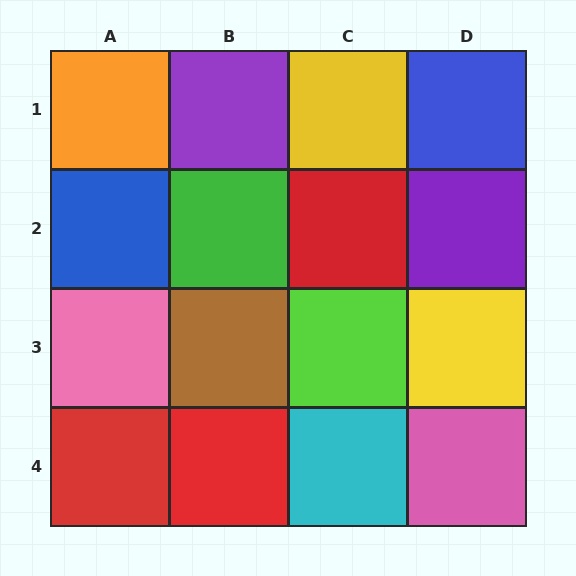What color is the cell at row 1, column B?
Purple.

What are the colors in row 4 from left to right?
Red, red, cyan, pink.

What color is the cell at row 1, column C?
Yellow.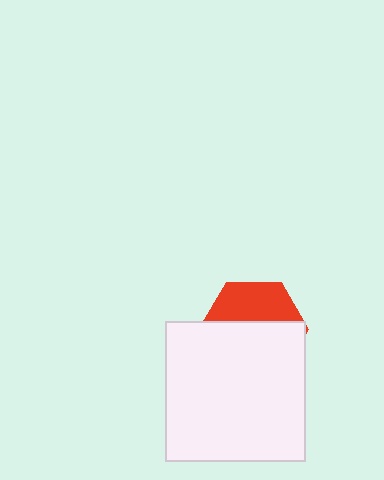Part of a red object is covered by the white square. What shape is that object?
It is a hexagon.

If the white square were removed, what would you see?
You would see the complete red hexagon.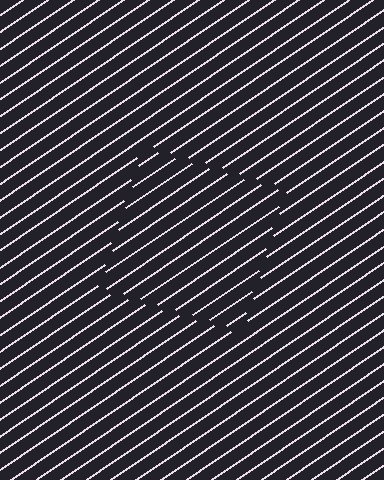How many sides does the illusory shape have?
4 sides — the line-ends trace a square.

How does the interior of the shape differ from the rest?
The interior of the shape contains the same grating, shifted by half a period — the contour is defined by the phase discontinuity where line-ends from the inner and outer gratings abut.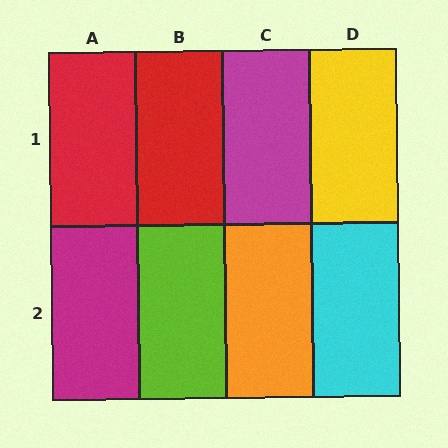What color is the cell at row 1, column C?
Magenta.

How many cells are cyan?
1 cell is cyan.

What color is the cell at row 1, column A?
Red.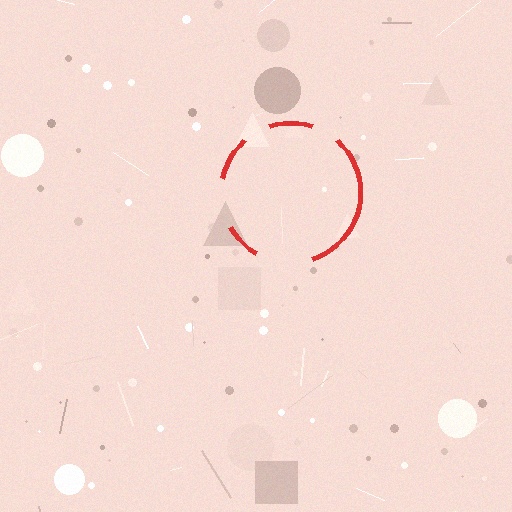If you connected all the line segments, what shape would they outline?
They would outline a circle.